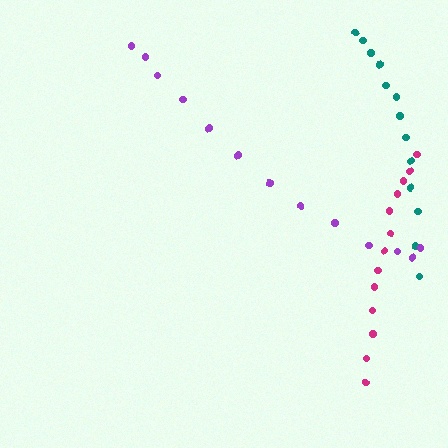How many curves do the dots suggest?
There are 3 distinct paths.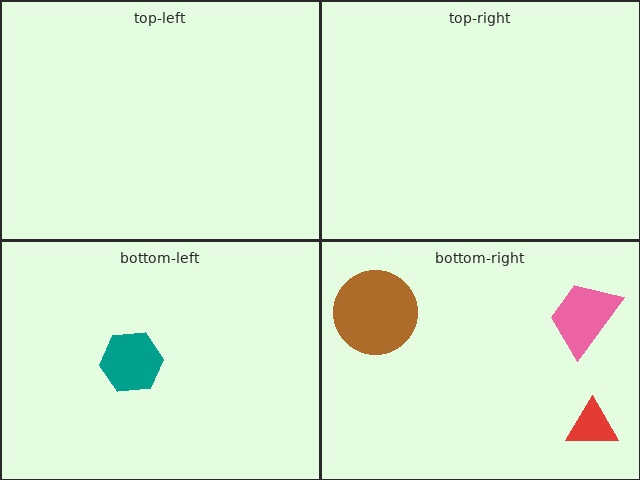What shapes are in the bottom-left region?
The teal hexagon.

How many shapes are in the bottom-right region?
3.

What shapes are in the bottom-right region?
The red triangle, the pink trapezoid, the brown circle.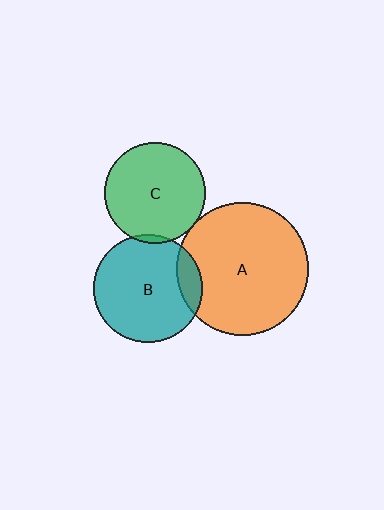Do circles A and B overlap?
Yes.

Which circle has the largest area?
Circle A (orange).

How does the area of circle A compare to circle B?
Approximately 1.5 times.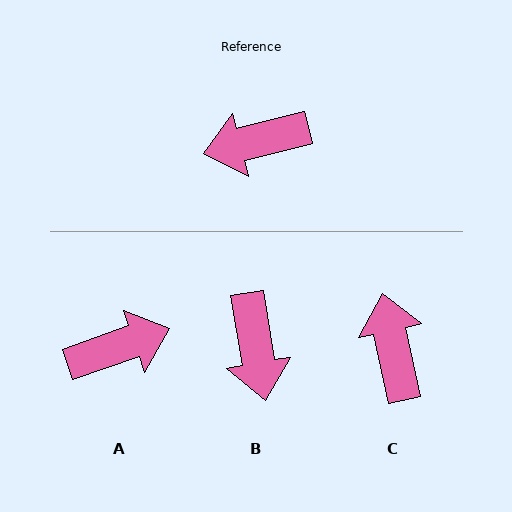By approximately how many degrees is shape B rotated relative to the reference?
Approximately 85 degrees counter-clockwise.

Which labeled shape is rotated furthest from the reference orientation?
A, about 175 degrees away.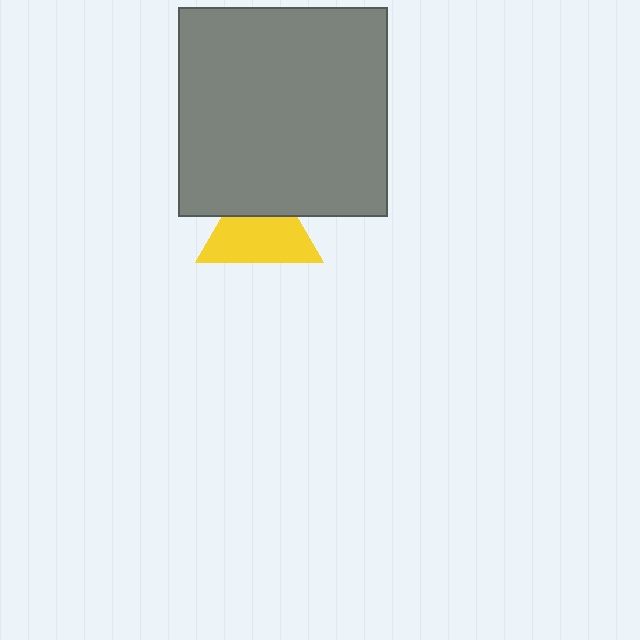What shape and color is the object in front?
The object in front is a gray square.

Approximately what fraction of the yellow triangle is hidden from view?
Roughly 35% of the yellow triangle is hidden behind the gray square.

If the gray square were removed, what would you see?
You would see the complete yellow triangle.